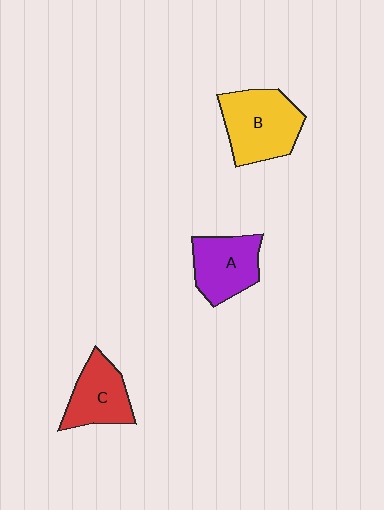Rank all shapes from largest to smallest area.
From largest to smallest: B (yellow), A (purple), C (red).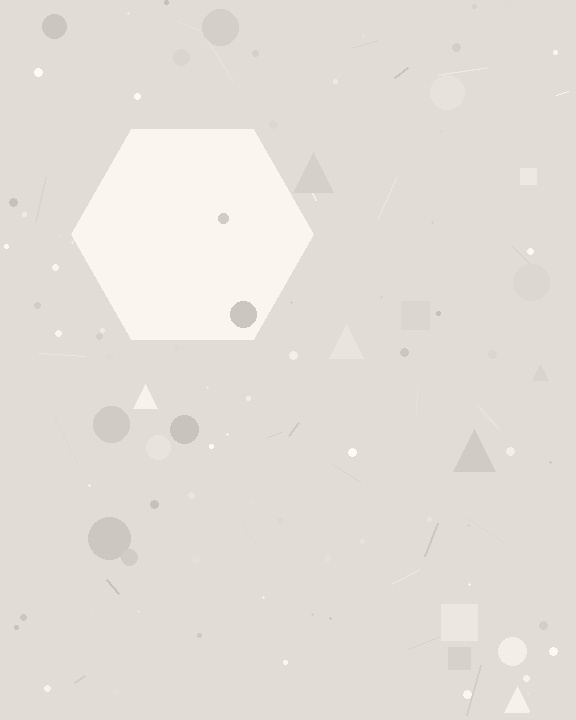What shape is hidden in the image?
A hexagon is hidden in the image.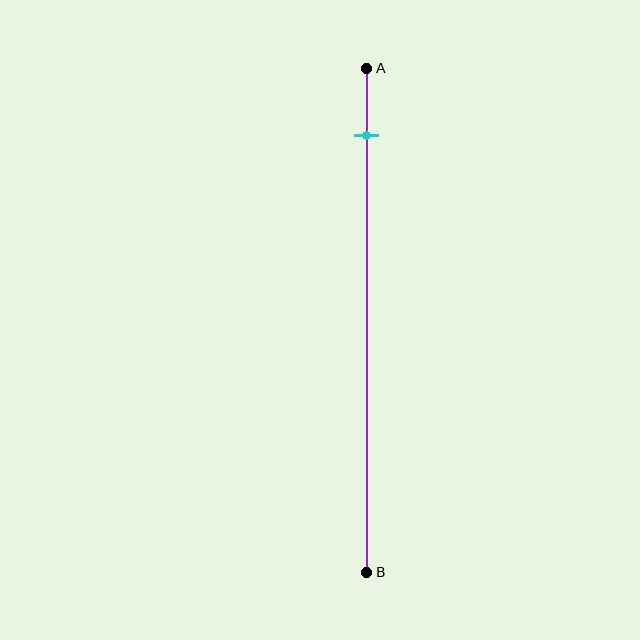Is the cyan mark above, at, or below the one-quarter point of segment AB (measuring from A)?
The cyan mark is above the one-quarter point of segment AB.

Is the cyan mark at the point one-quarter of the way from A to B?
No, the mark is at about 15% from A, not at the 25% one-quarter point.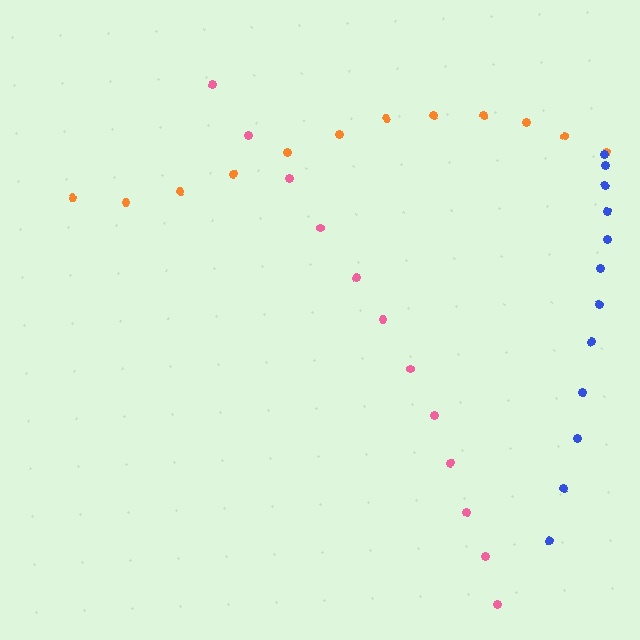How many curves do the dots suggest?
There are 3 distinct paths.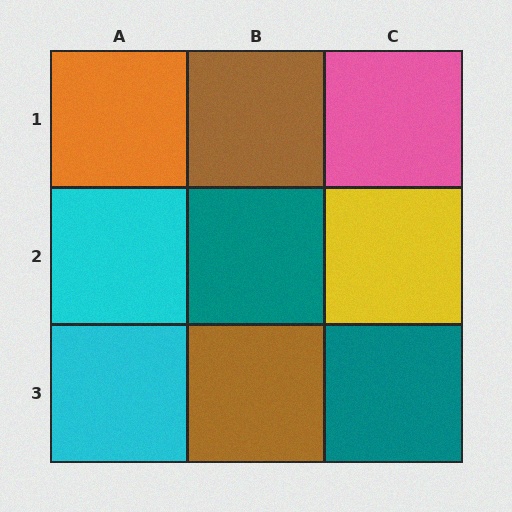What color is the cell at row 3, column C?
Teal.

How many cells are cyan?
2 cells are cyan.